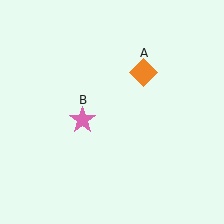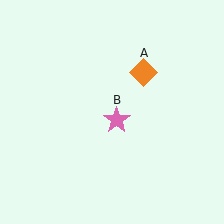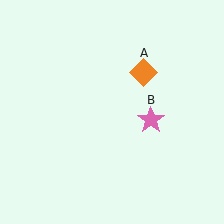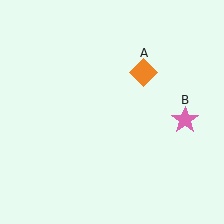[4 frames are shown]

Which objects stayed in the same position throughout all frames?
Orange diamond (object A) remained stationary.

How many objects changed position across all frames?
1 object changed position: pink star (object B).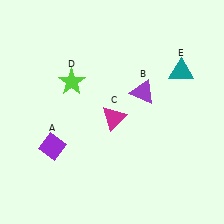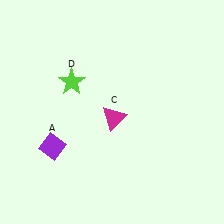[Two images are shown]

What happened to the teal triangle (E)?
The teal triangle (E) was removed in Image 2. It was in the top-right area of Image 1.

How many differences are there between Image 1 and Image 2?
There are 2 differences between the two images.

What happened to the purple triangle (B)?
The purple triangle (B) was removed in Image 2. It was in the top-right area of Image 1.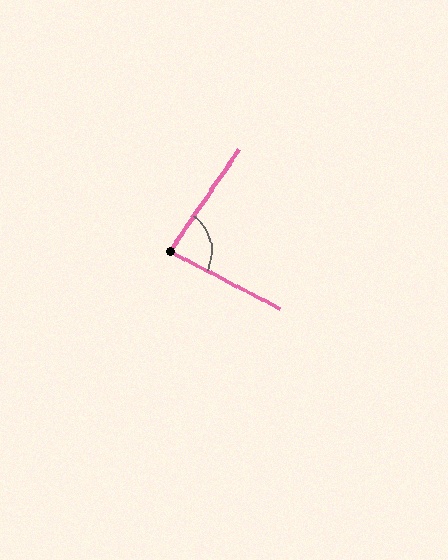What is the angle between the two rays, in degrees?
Approximately 83 degrees.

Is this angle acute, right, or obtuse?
It is acute.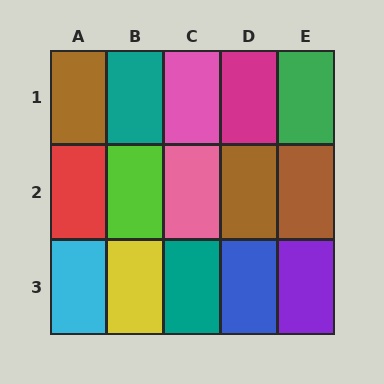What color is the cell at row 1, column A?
Brown.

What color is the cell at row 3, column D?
Blue.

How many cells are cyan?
1 cell is cyan.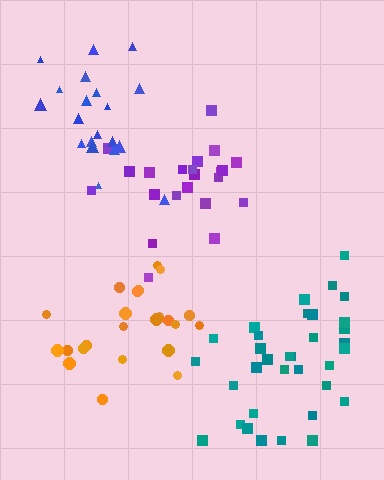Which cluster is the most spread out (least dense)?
Teal.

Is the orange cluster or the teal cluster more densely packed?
Orange.